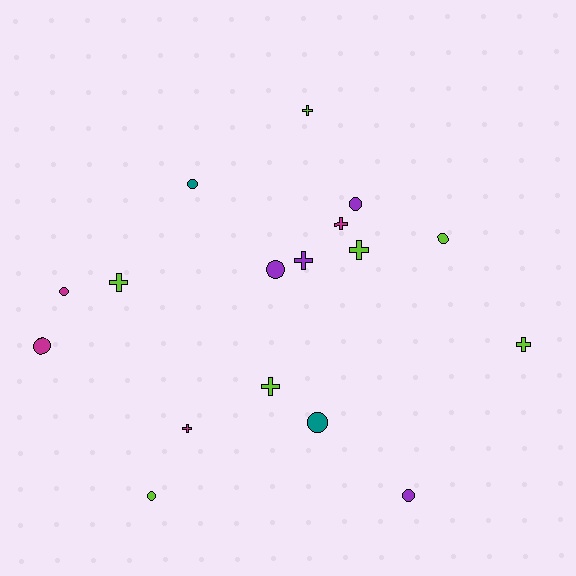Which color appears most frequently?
Lime, with 7 objects.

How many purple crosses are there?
There is 1 purple cross.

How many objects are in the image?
There are 17 objects.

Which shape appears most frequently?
Circle, with 9 objects.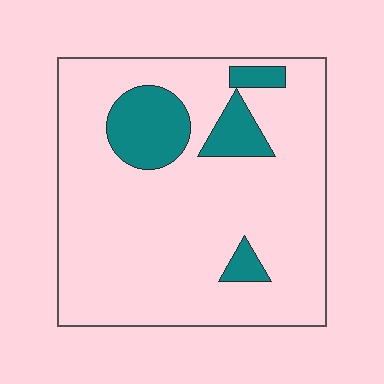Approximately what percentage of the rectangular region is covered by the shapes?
Approximately 15%.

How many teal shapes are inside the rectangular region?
4.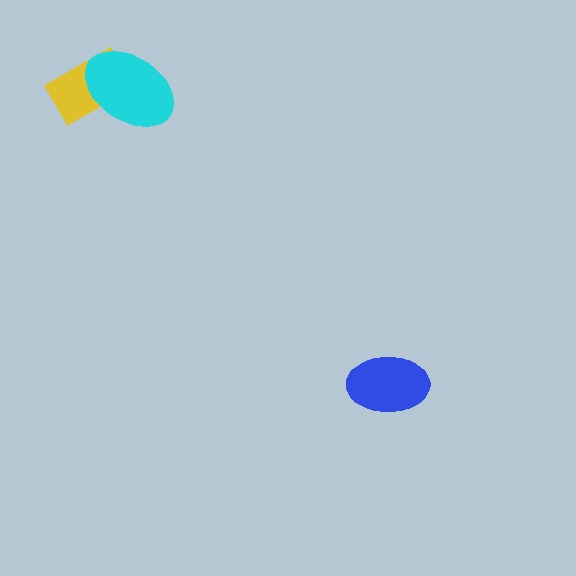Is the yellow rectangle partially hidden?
Yes, it is partially covered by another shape.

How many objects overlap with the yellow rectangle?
1 object overlaps with the yellow rectangle.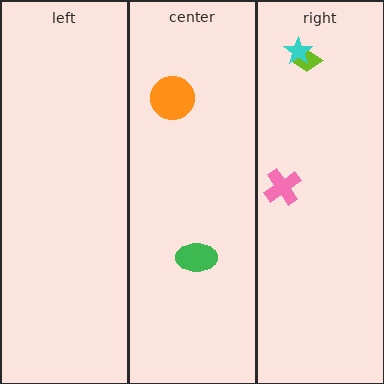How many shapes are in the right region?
3.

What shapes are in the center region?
The green ellipse, the orange circle.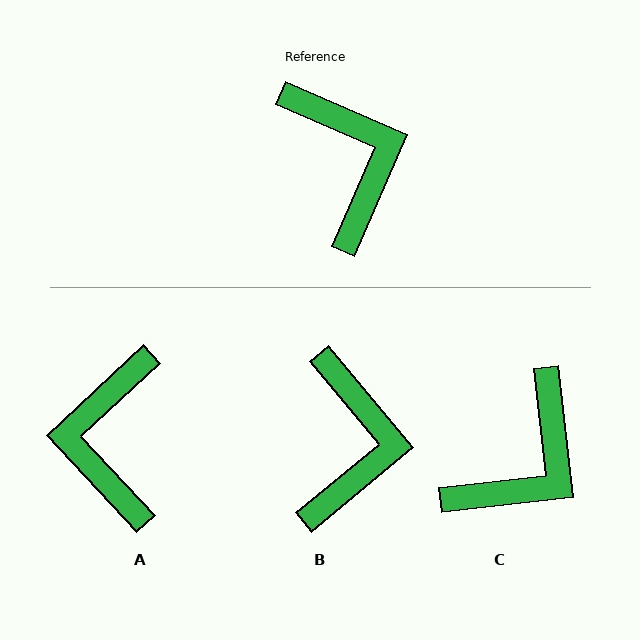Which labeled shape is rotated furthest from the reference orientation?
A, about 157 degrees away.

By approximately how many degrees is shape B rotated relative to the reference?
Approximately 27 degrees clockwise.